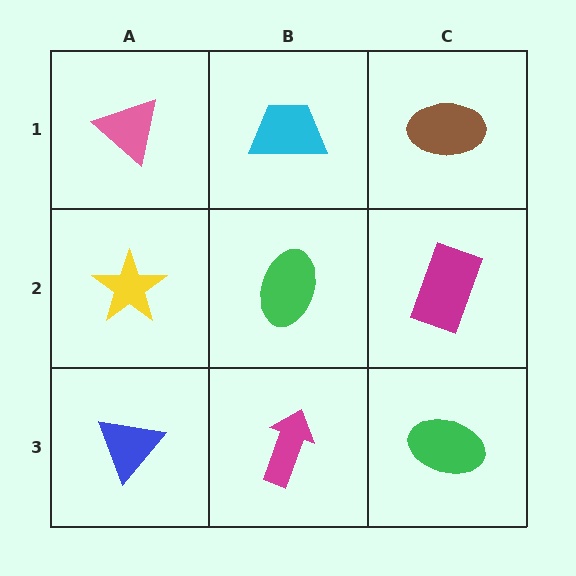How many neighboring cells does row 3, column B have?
3.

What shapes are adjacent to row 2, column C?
A brown ellipse (row 1, column C), a green ellipse (row 3, column C), a green ellipse (row 2, column B).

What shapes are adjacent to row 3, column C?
A magenta rectangle (row 2, column C), a magenta arrow (row 3, column B).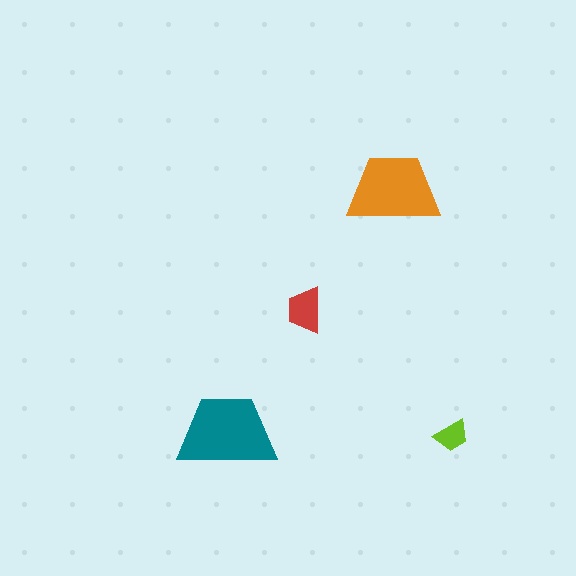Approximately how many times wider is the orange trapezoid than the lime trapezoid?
About 2.5 times wider.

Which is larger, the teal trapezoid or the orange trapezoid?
The teal one.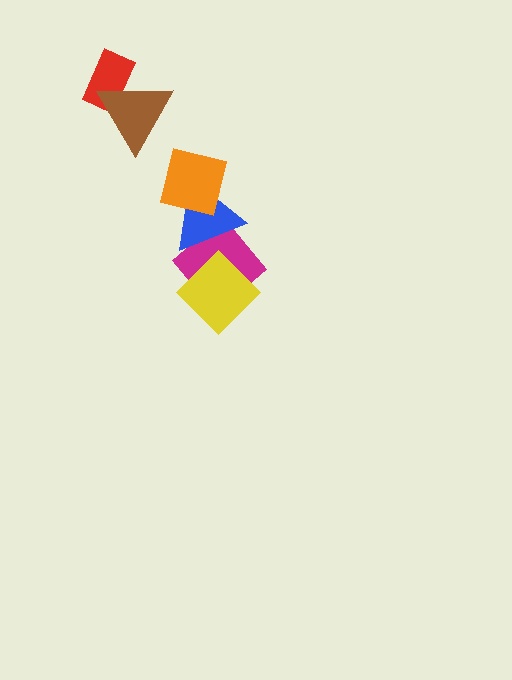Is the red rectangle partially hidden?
Yes, it is partially covered by another shape.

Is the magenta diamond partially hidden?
Yes, it is partially covered by another shape.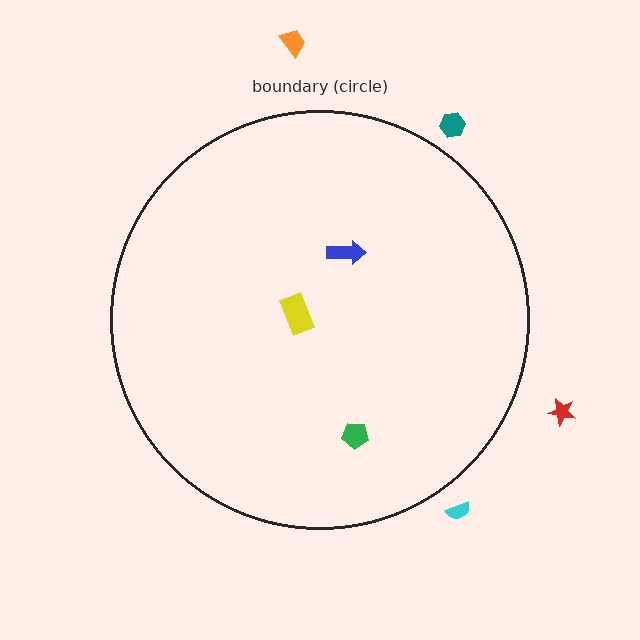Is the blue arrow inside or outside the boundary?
Inside.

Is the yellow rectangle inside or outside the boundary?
Inside.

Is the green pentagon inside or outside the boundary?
Inside.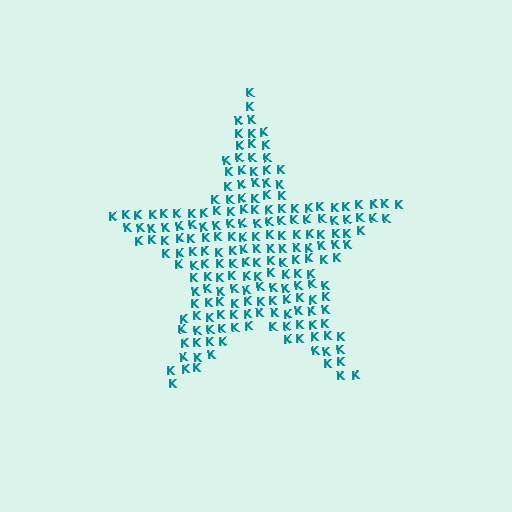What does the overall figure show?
The overall figure shows a star.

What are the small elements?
The small elements are letter K's.